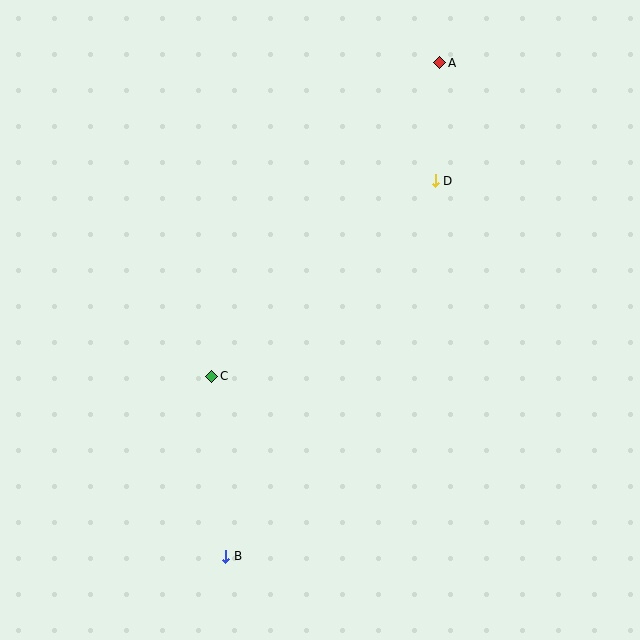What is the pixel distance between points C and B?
The distance between C and B is 180 pixels.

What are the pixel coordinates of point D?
Point D is at (435, 181).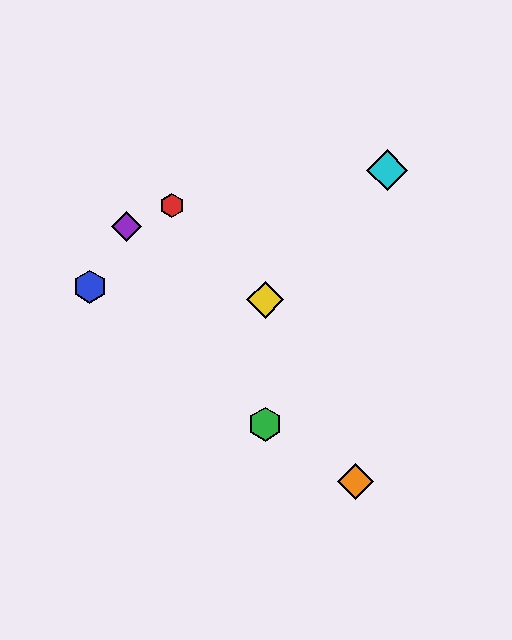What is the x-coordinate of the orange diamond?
The orange diamond is at x≈356.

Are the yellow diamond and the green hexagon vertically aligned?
Yes, both are at x≈265.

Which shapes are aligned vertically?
The green hexagon, the yellow diamond are aligned vertically.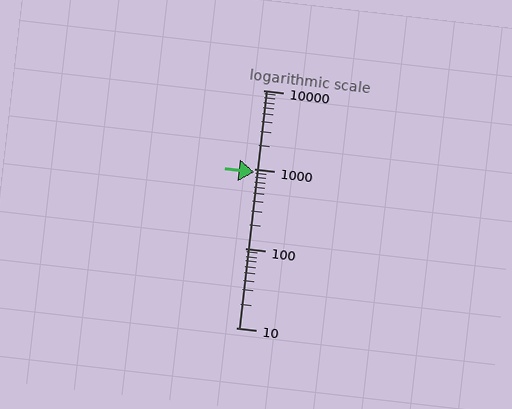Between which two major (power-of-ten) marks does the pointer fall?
The pointer is between 100 and 1000.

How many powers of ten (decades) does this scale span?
The scale spans 3 decades, from 10 to 10000.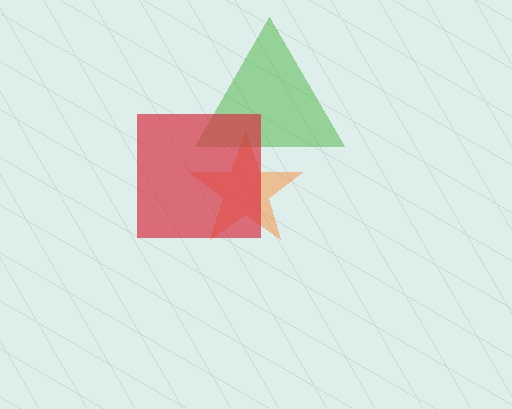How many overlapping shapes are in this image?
There are 3 overlapping shapes in the image.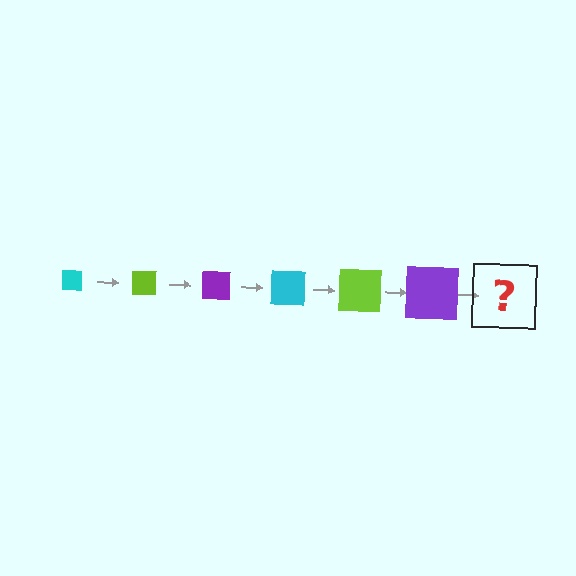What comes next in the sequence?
The next element should be a cyan square, larger than the previous one.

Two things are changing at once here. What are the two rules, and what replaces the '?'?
The two rules are that the square grows larger each step and the color cycles through cyan, lime, and purple. The '?' should be a cyan square, larger than the previous one.